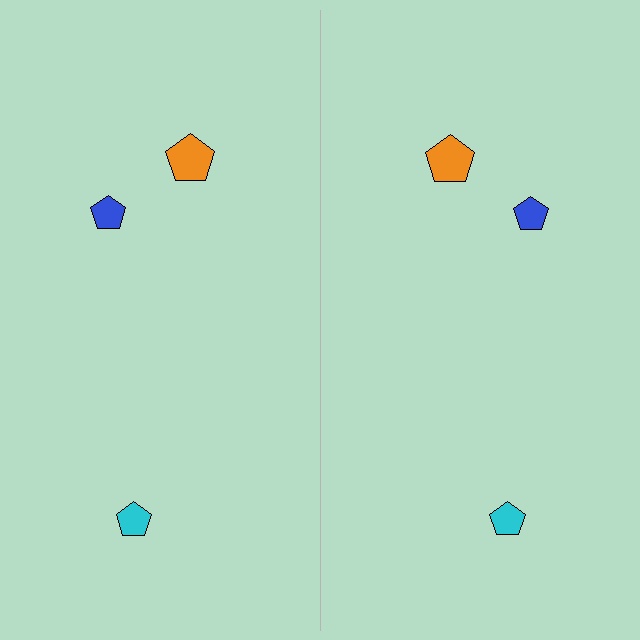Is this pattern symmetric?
Yes, this pattern has bilateral (reflection) symmetry.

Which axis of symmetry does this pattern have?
The pattern has a vertical axis of symmetry running through the center of the image.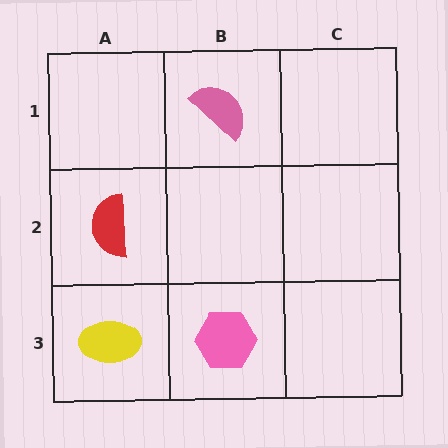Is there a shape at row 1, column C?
No, that cell is empty.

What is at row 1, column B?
A pink semicircle.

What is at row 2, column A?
A red semicircle.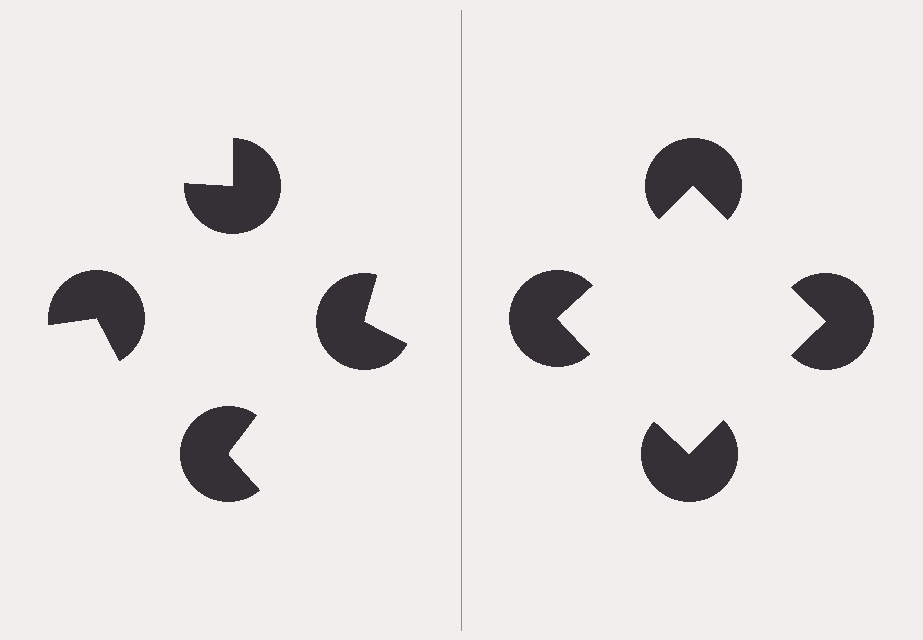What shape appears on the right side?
An illusory square.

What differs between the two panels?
The pac-man discs are positioned identically on both sides; only the wedge orientations differ. On the right they align to a square; on the left they are misaligned.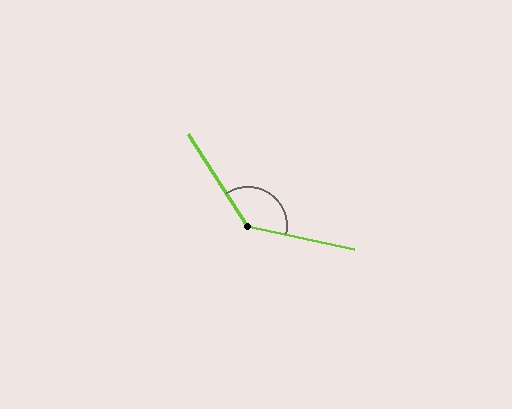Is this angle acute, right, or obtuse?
It is obtuse.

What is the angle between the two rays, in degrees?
Approximately 135 degrees.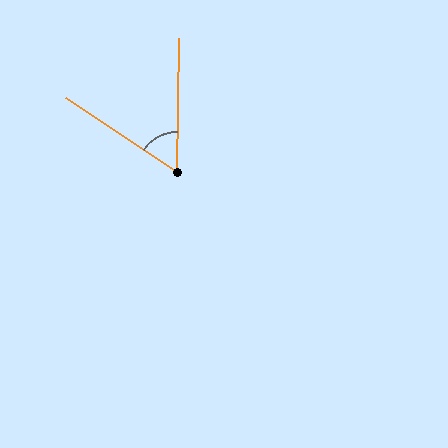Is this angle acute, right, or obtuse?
It is acute.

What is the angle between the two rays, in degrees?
Approximately 57 degrees.